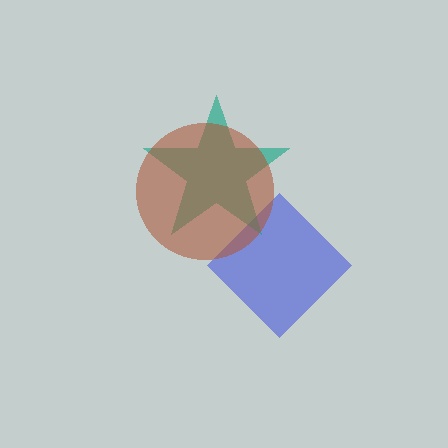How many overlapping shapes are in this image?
There are 3 overlapping shapes in the image.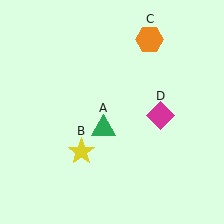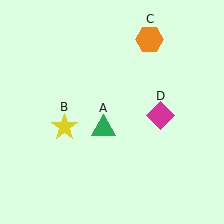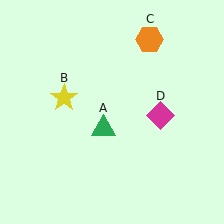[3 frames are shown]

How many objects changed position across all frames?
1 object changed position: yellow star (object B).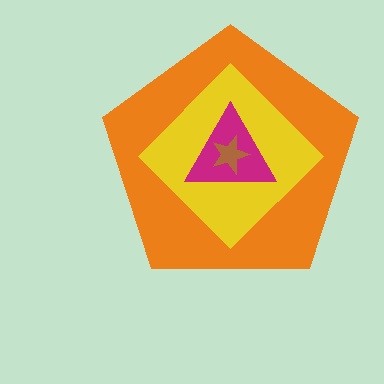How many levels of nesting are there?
4.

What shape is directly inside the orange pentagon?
The yellow diamond.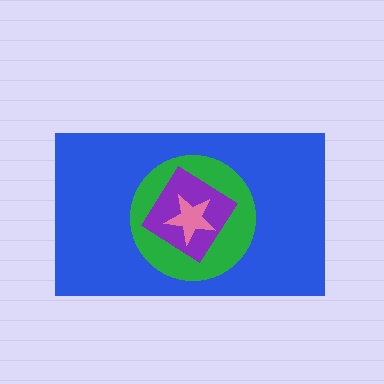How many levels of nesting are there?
4.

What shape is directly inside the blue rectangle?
The green circle.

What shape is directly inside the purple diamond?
The pink star.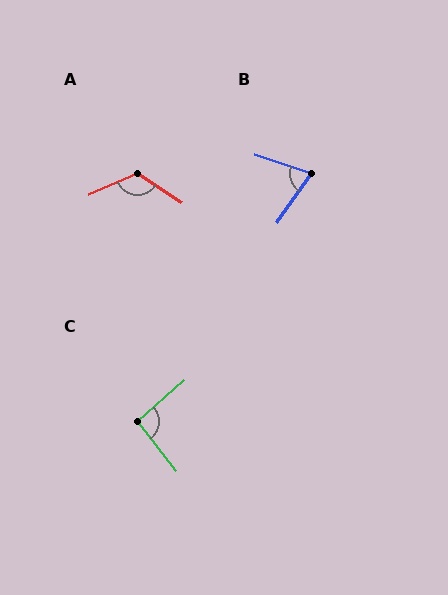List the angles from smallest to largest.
B (74°), C (93°), A (124°).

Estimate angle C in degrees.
Approximately 93 degrees.